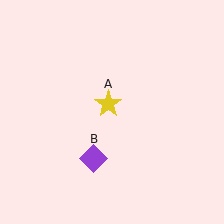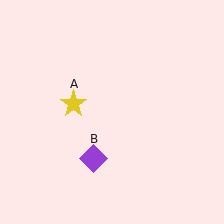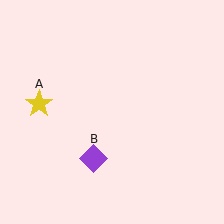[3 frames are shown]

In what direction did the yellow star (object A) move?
The yellow star (object A) moved left.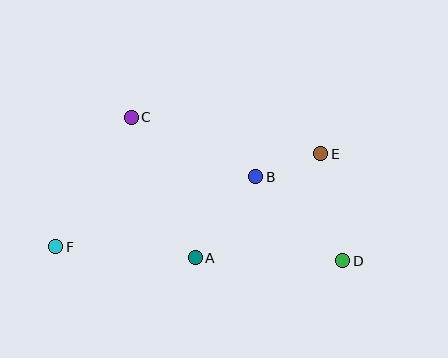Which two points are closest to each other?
Points B and E are closest to each other.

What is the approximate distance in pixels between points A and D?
The distance between A and D is approximately 148 pixels.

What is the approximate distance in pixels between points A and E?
The distance between A and E is approximately 163 pixels.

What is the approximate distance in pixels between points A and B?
The distance between A and B is approximately 101 pixels.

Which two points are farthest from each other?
Points D and F are farthest from each other.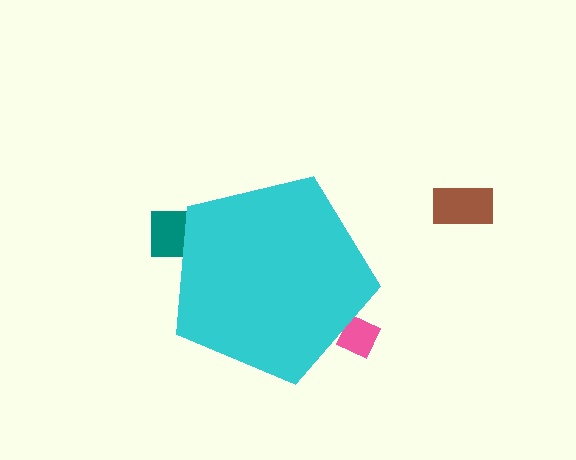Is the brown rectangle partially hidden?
No, the brown rectangle is fully visible.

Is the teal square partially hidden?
Yes, the teal square is partially hidden behind the cyan pentagon.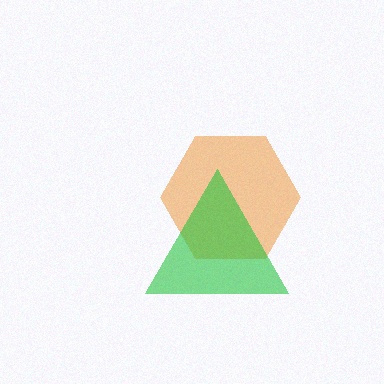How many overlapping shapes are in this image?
There are 2 overlapping shapes in the image.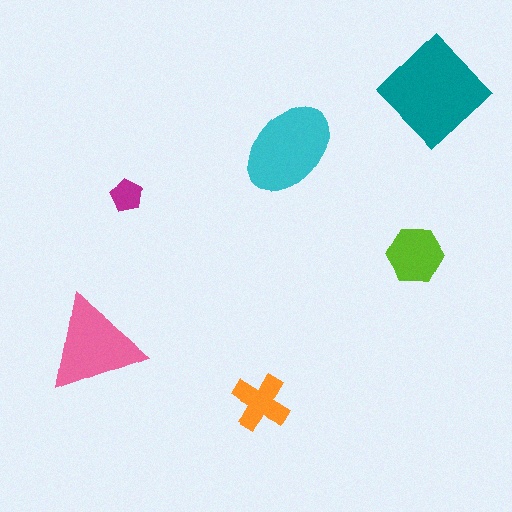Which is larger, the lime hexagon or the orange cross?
The lime hexagon.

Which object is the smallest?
The magenta pentagon.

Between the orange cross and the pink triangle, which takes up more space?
The pink triangle.